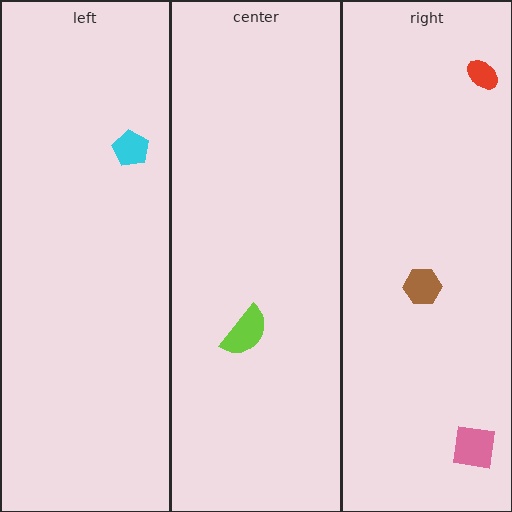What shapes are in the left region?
The cyan pentagon.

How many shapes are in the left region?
1.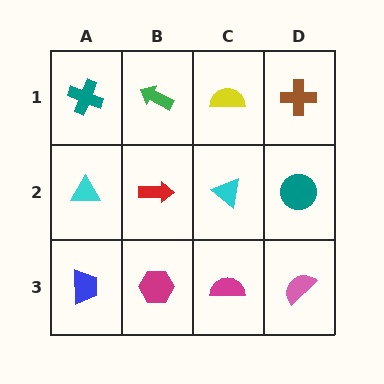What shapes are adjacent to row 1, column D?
A teal circle (row 2, column D), a yellow semicircle (row 1, column C).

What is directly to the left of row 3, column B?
A blue trapezoid.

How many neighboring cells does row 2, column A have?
3.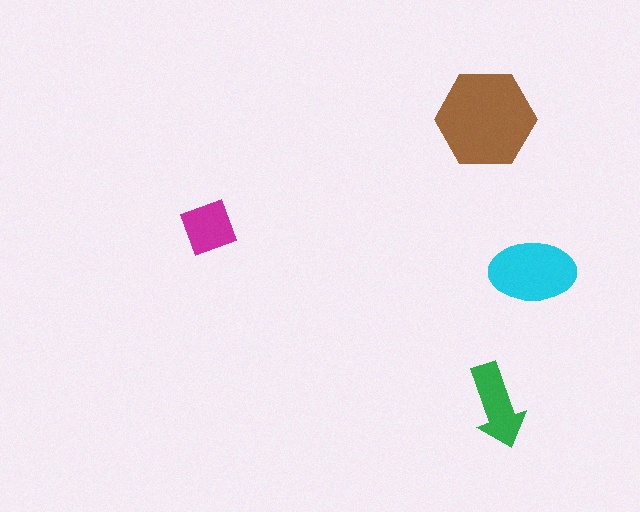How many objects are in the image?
There are 4 objects in the image.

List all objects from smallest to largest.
The magenta square, the green arrow, the cyan ellipse, the brown hexagon.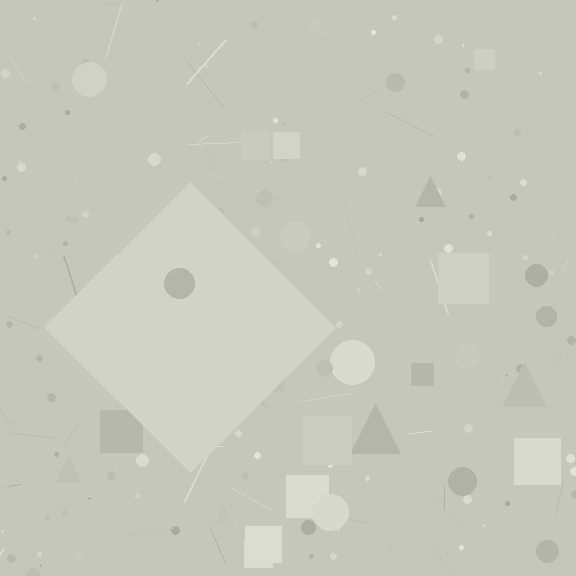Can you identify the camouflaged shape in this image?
The camouflaged shape is a diamond.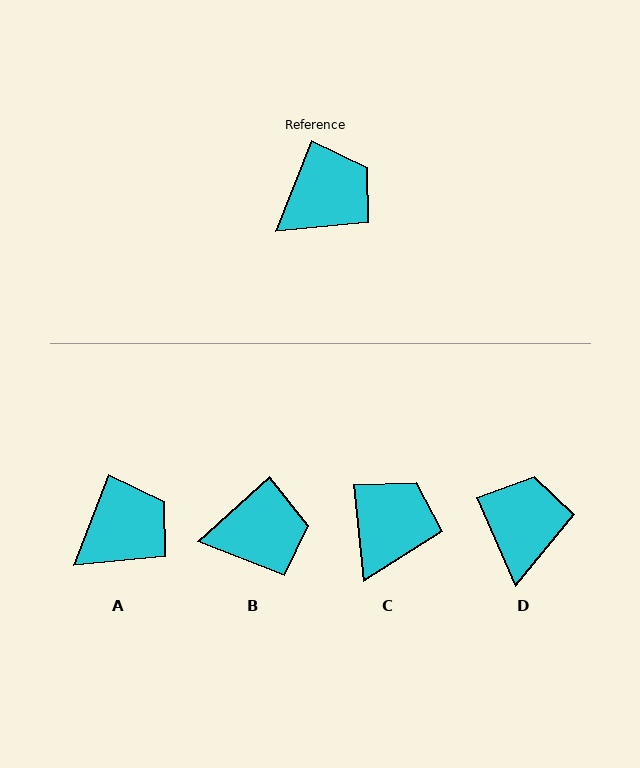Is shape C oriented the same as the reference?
No, it is off by about 27 degrees.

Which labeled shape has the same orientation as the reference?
A.